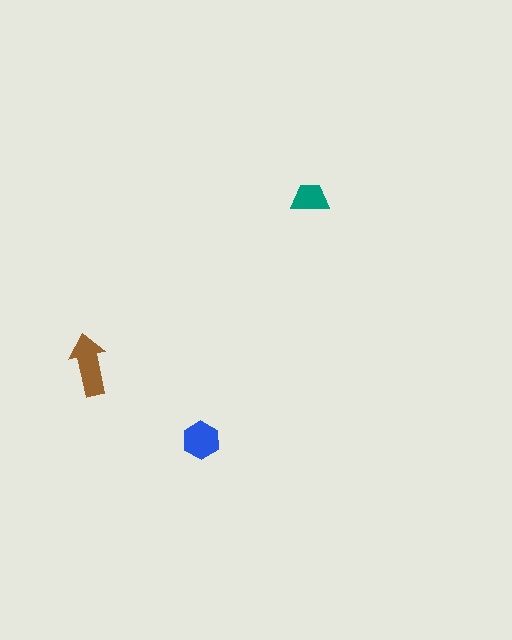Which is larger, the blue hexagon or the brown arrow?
The brown arrow.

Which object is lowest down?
The blue hexagon is bottommost.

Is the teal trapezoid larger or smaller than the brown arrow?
Smaller.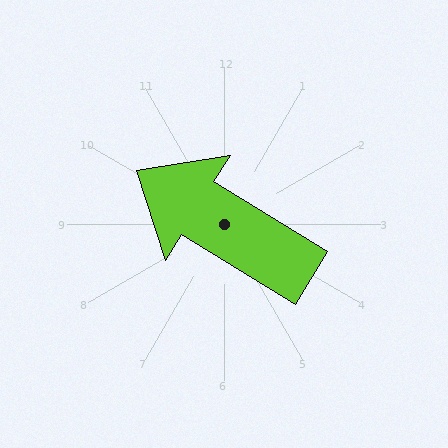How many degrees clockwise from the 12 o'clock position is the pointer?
Approximately 302 degrees.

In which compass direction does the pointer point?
Northwest.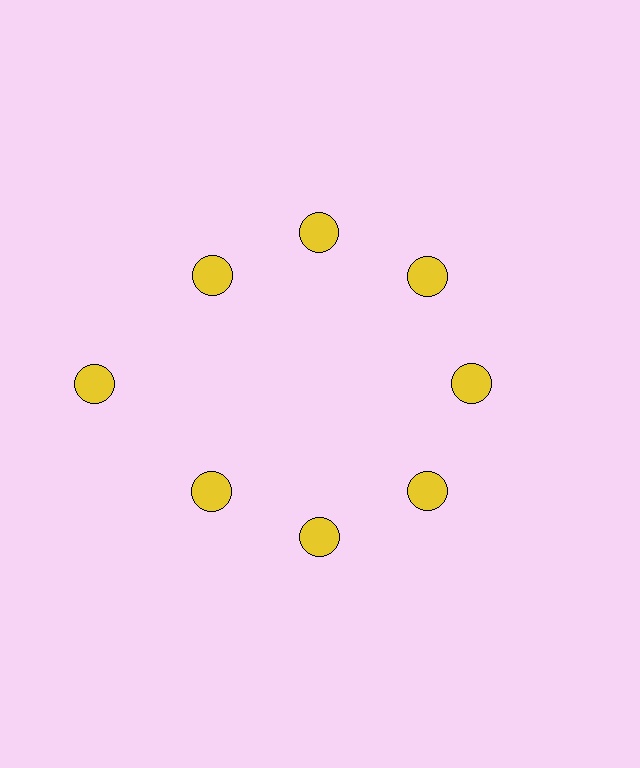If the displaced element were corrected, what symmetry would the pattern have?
It would have 8-fold rotational symmetry — the pattern would map onto itself every 45 degrees.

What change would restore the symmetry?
The symmetry would be restored by moving it inward, back onto the ring so that all 8 circles sit at equal angles and equal distance from the center.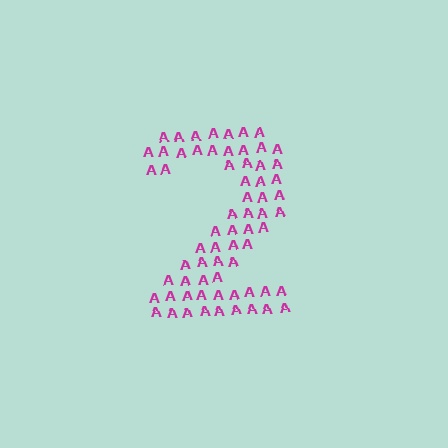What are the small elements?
The small elements are letter A's.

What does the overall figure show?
The overall figure shows the digit 2.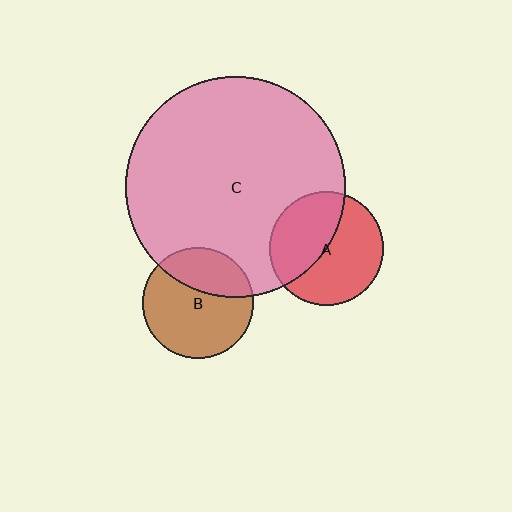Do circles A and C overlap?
Yes.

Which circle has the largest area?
Circle C (pink).